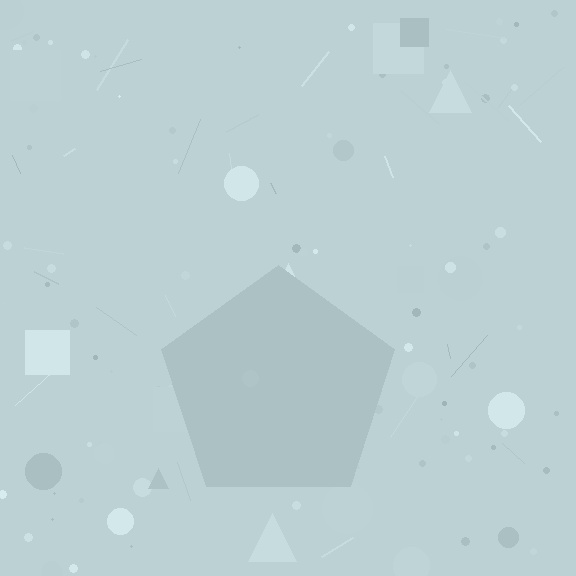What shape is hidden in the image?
A pentagon is hidden in the image.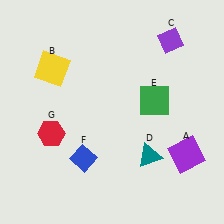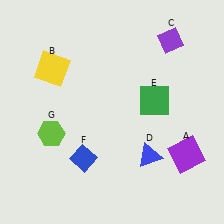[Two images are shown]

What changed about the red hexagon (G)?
In Image 1, G is red. In Image 2, it changed to lime.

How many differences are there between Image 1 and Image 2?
There are 2 differences between the two images.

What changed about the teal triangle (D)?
In Image 1, D is teal. In Image 2, it changed to blue.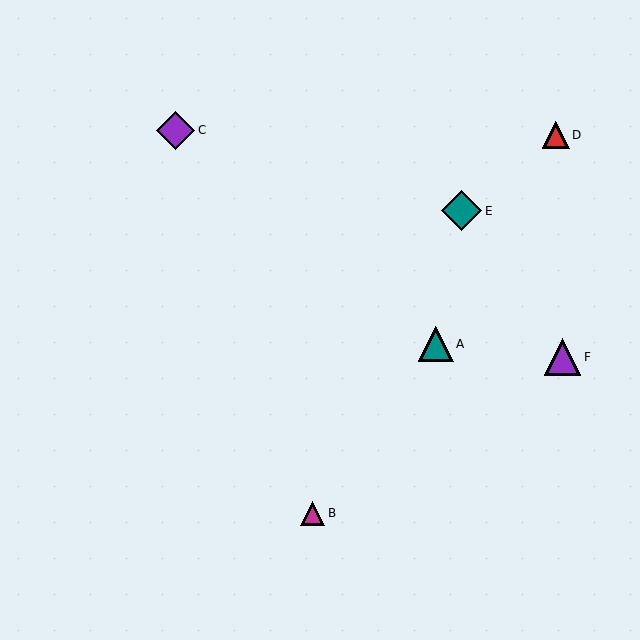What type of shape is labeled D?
Shape D is a red triangle.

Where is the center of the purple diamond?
The center of the purple diamond is at (176, 130).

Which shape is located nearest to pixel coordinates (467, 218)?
The teal diamond (labeled E) at (462, 211) is nearest to that location.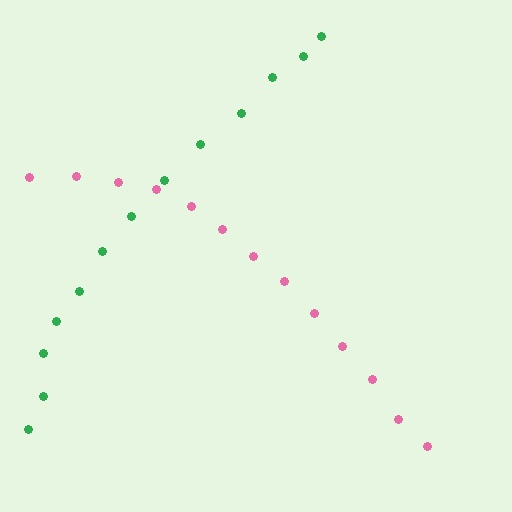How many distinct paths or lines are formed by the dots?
There are 2 distinct paths.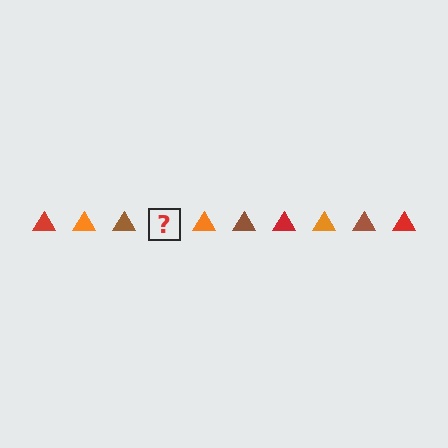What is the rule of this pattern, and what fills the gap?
The rule is that the pattern cycles through red, orange, brown triangles. The gap should be filled with a red triangle.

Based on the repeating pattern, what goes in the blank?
The blank should be a red triangle.